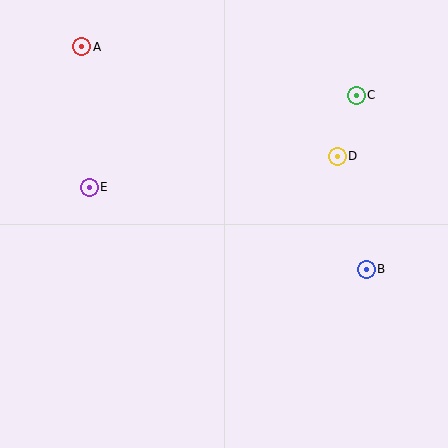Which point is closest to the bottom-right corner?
Point B is closest to the bottom-right corner.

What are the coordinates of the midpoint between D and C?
The midpoint between D and C is at (347, 126).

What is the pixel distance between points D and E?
The distance between D and E is 250 pixels.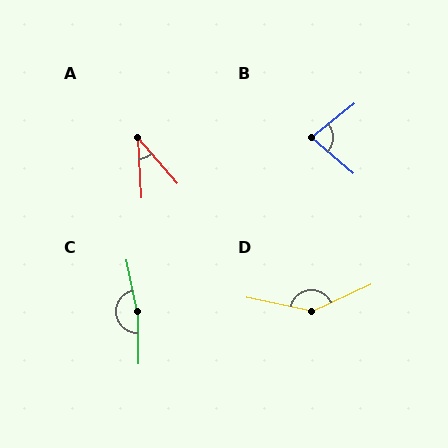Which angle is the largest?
C, at approximately 168 degrees.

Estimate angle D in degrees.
Approximately 144 degrees.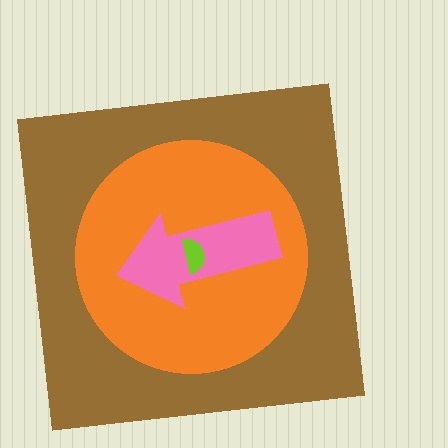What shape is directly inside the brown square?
The orange circle.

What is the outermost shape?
The brown square.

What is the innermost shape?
The lime semicircle.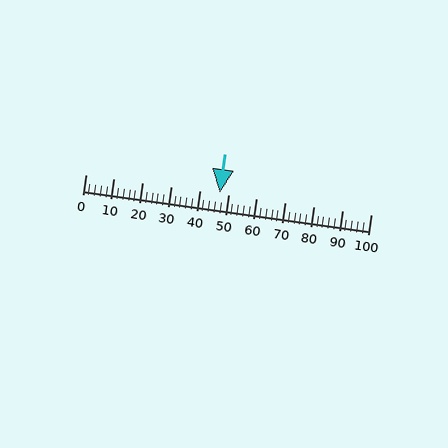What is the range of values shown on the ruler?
The ruler shows values from 0 to 100.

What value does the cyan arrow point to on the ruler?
The cyan arrow points to approximately 47.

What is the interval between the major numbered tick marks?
The major tick marks are spaced 10 units apart.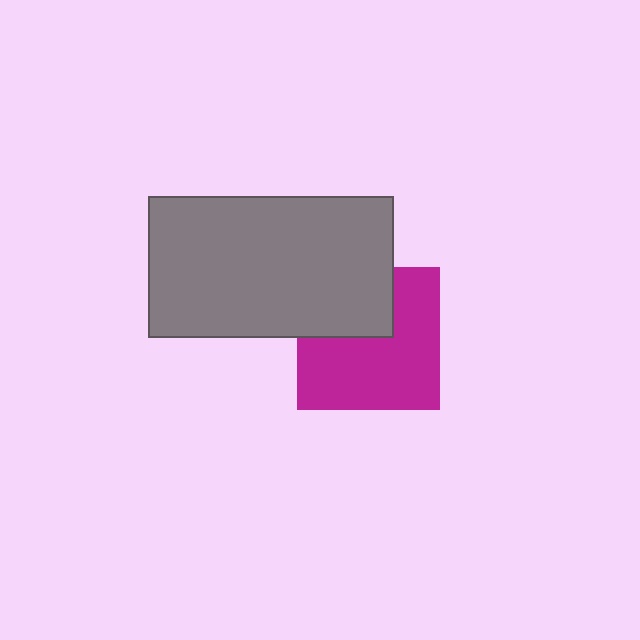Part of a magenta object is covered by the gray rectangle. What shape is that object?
It is a square.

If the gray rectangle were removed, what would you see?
You would see the complete magenta square.